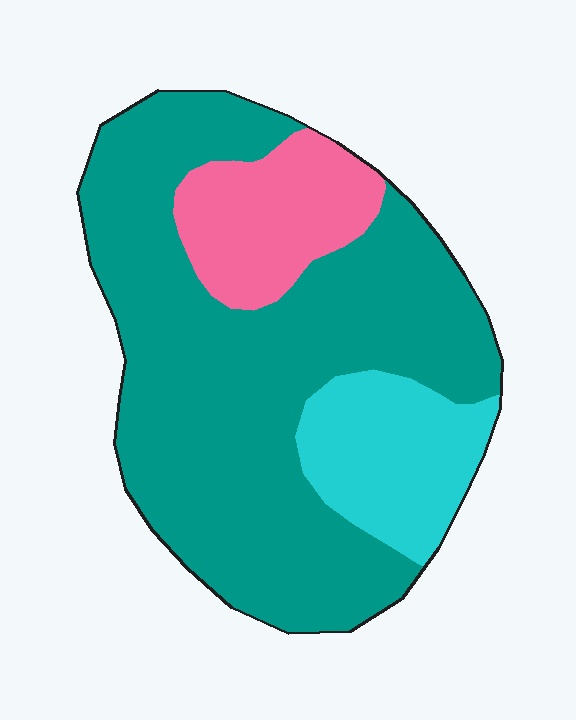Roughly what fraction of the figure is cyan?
Cyan covers about 15% of the figure.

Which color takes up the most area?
Teal, at roughly 70%.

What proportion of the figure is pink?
Pink covers about 15% of the figure.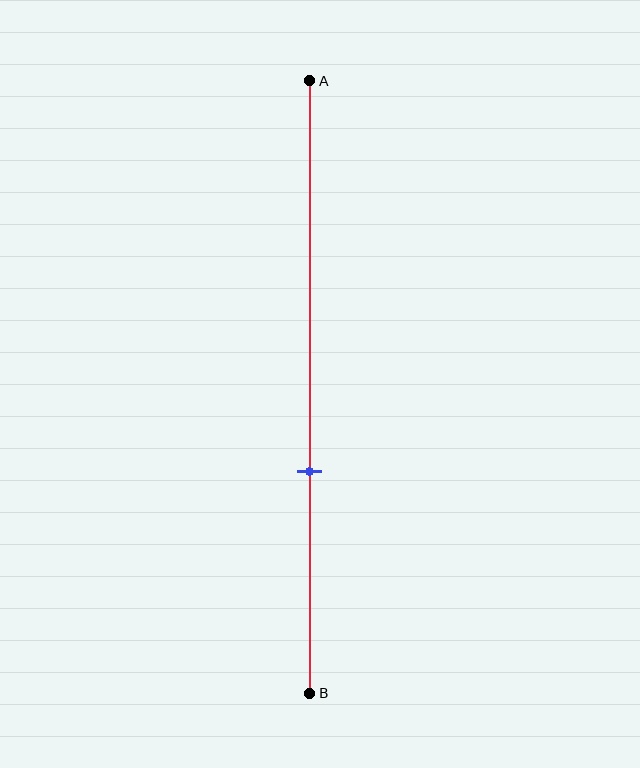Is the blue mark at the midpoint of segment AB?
No, the mark is at about 65% from A, not at the 50% midpoint.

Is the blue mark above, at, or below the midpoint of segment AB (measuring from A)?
The blue mark is below the midpoint of segment AB.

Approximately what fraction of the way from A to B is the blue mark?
The blue mark is approximately 65% of the way from A to B.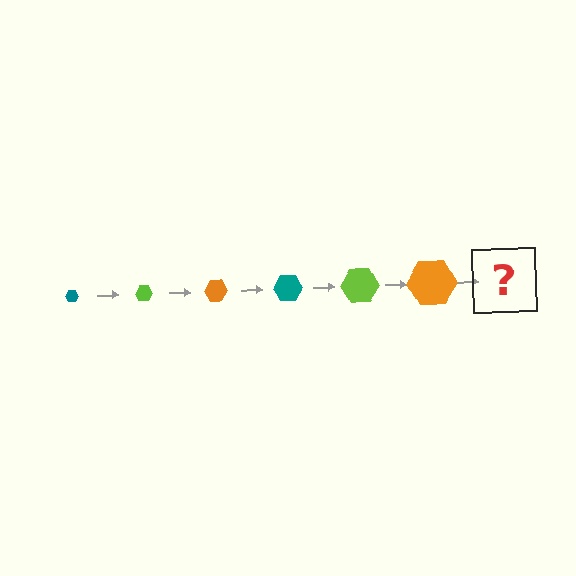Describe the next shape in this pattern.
It should be a teal hexagon, larger than the previous one.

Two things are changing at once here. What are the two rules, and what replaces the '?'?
The two rules are that the hexagon grows larger each step and the color cycles through teal, lime, and orange. The '?' should be a teal hexagon, larger than the previous one.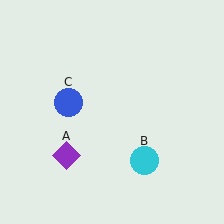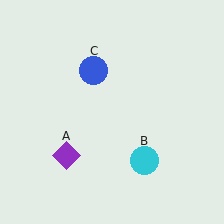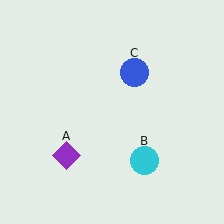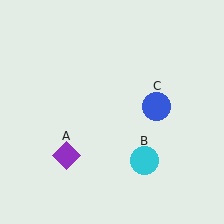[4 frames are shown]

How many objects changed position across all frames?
1 object changed position: blue circle (object C).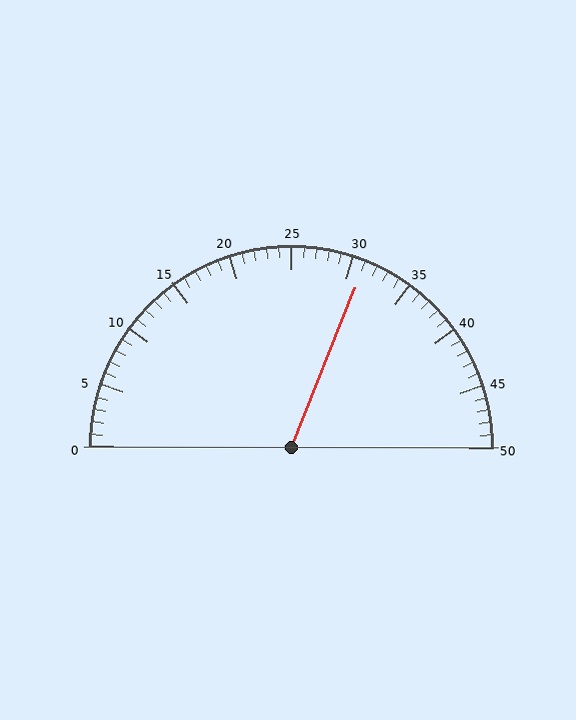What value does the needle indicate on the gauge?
The needle indicates approximately 31.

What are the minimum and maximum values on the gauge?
The gauge ranges from 0 to 50.